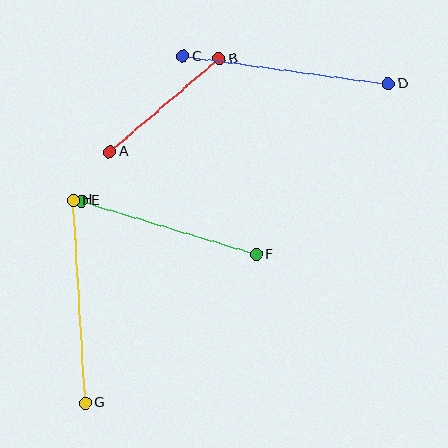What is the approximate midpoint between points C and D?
The midpoint is at approximately (286, 70) pixels.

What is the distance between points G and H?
The distance is approximately 203 pixels.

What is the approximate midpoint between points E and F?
The midpoint is at approximately (169, 228) pixels.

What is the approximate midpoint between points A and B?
The midpoint is at approximately (165, 105) pixels.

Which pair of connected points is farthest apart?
Points C and D are farthest apart.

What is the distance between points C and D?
The distance is approximately 207 pixels.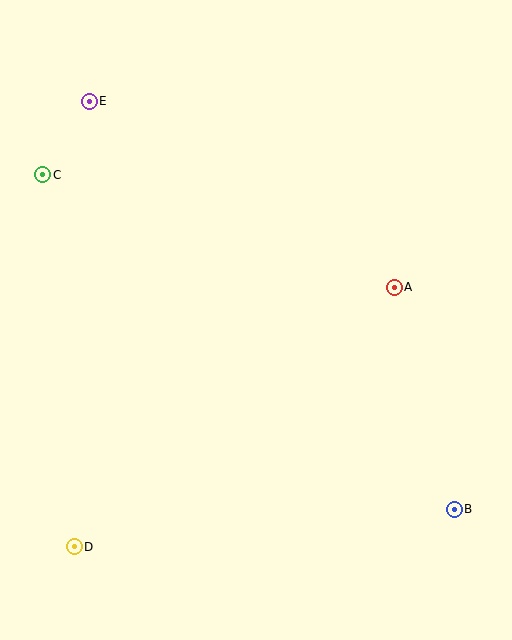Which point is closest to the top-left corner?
Point E is closest to the top-left corner.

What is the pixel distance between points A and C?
The distance between A and C is 369 pixels.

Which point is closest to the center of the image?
Point A at (394, 287) is closest to the center.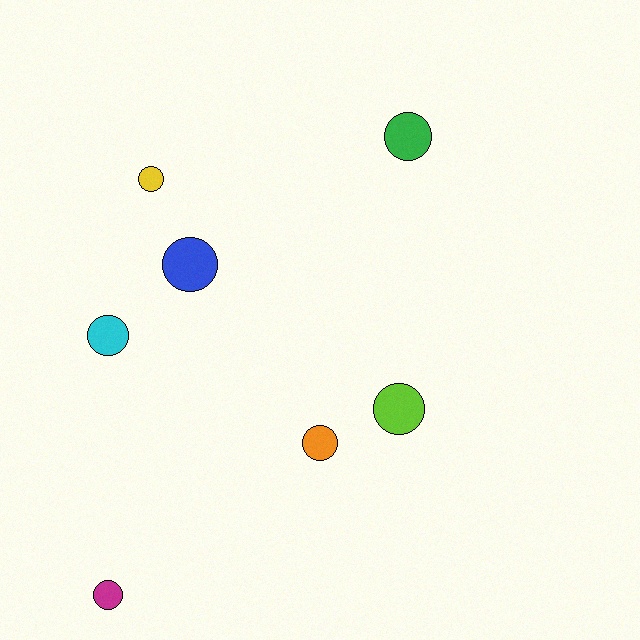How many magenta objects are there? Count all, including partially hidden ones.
There is 1 magenta object.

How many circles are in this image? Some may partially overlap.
There are 7 circles.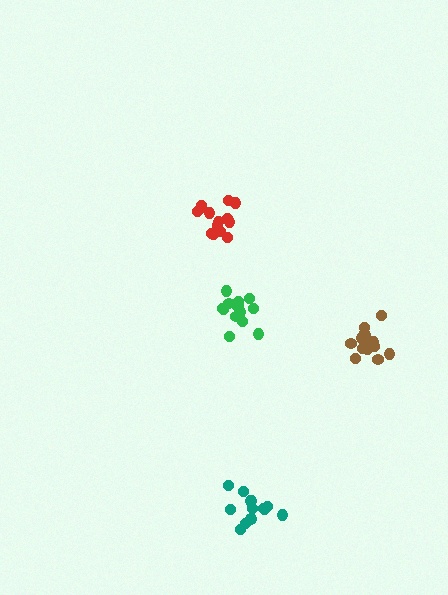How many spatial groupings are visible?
There are 4 spatial groupings.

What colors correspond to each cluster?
The clusters are colored: brown, teal, red, green.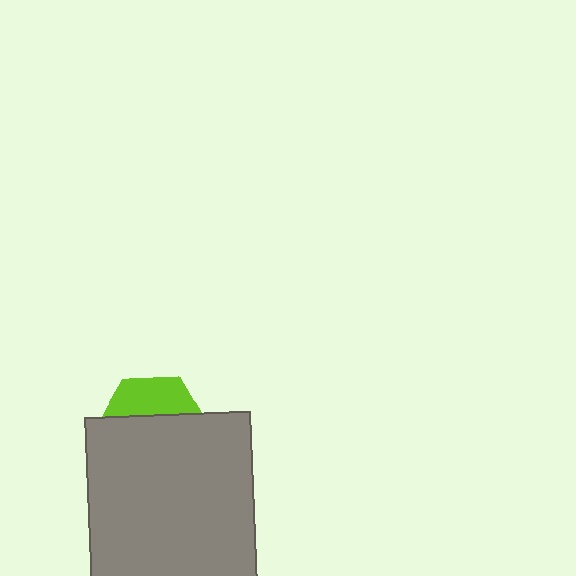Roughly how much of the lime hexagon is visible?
A small part of it is visible (roughly 34%).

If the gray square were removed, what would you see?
You would see the complete lime hexagon.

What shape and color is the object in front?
The object in front is a gray square.